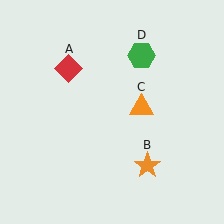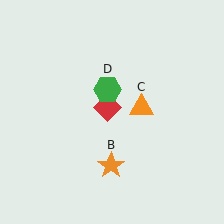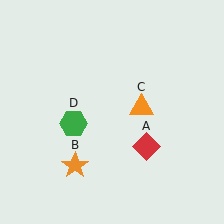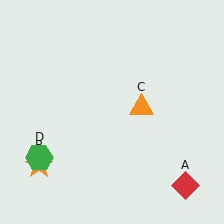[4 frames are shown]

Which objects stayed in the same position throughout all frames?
Orange triangle (object C) remained stationary.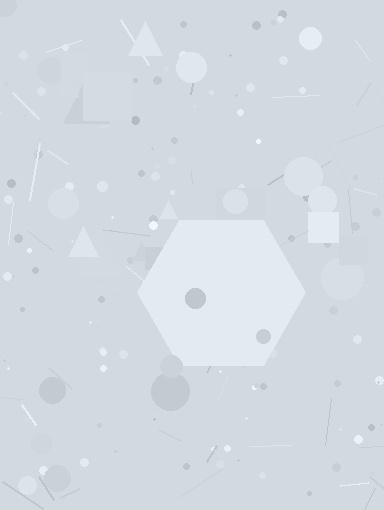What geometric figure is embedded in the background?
A hexagon is embedded in the background.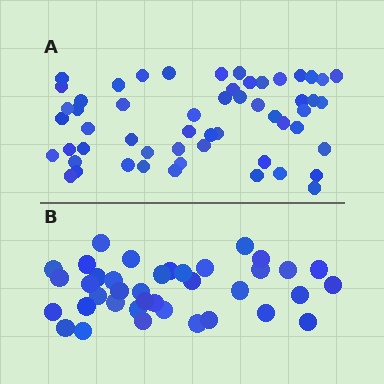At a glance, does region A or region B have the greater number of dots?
Region A (the top region) has more dots.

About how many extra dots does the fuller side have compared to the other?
Region A has approximately 15 more dots than region B.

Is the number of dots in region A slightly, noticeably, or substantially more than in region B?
Region A has noticeably more, but not dramatically so. The ratio is roughly 1.4 to 1.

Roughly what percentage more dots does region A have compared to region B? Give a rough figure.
About 45% more.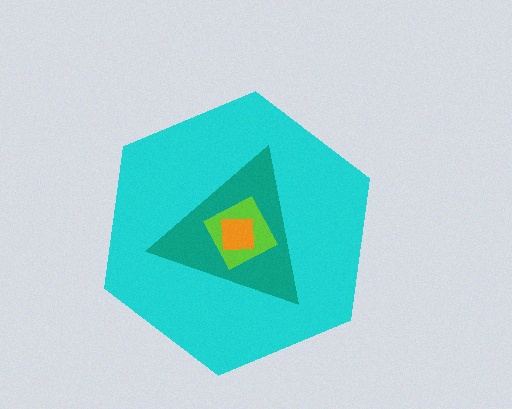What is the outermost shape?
The cyan hexagon.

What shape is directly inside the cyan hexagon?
The teal triangle.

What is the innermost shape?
The orange square.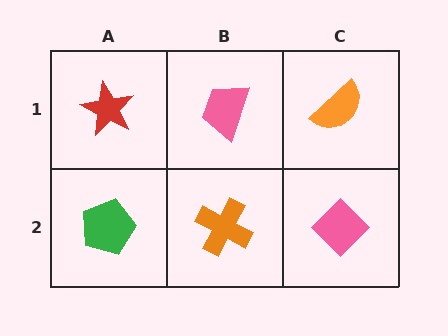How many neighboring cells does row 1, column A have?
2.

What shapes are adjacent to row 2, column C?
An orange semicircle (row 1, column C), an orange cross (row 2, column B).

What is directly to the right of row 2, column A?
An orange cross.